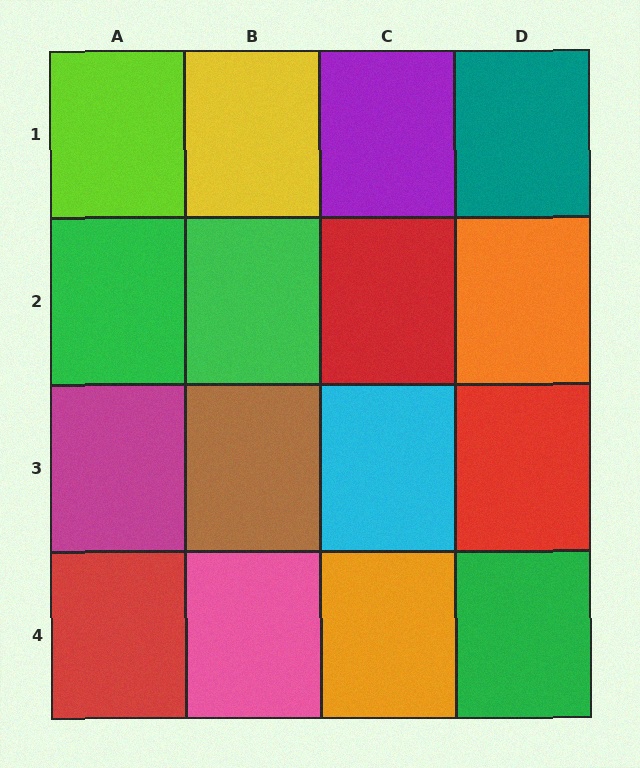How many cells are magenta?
1 cell is magenta.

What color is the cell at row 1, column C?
Purple.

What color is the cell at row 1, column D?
Teal.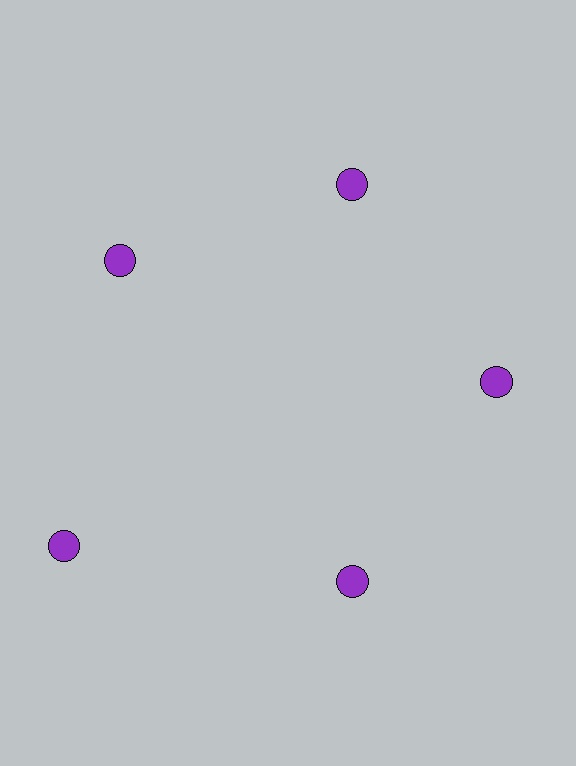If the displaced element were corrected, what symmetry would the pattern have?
It would have 5-fold rotational symmetry — the pattern would map onto itself every 72 degrees.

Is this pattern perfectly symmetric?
No. The 5 purple circles are arranged in a ring, but one element near the 8 o'clock position is pushed outward from the center, breaking the 5-fold rotational symmetry.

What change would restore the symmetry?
The symmetry would be restored by moving it inward, back onto the ring so that all 5 circles sit at equal angles and equal distance from the center.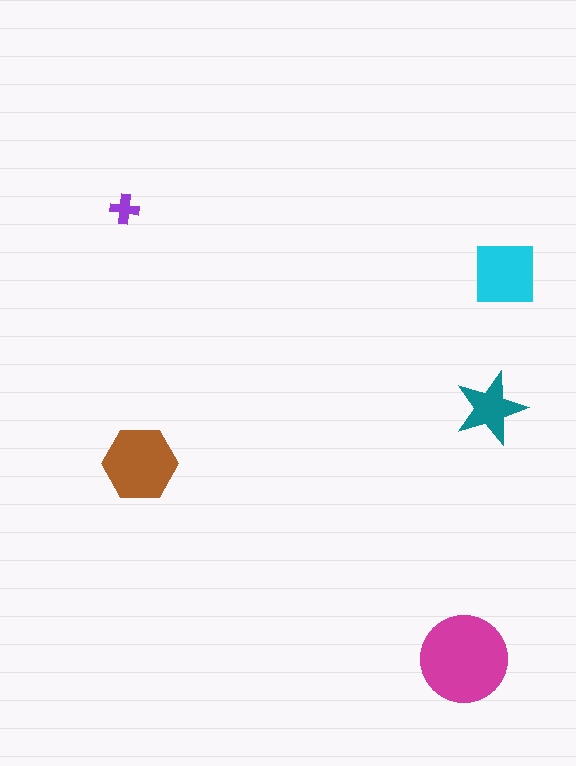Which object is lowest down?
The magenta circle is bottommost.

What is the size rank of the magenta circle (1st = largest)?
1st.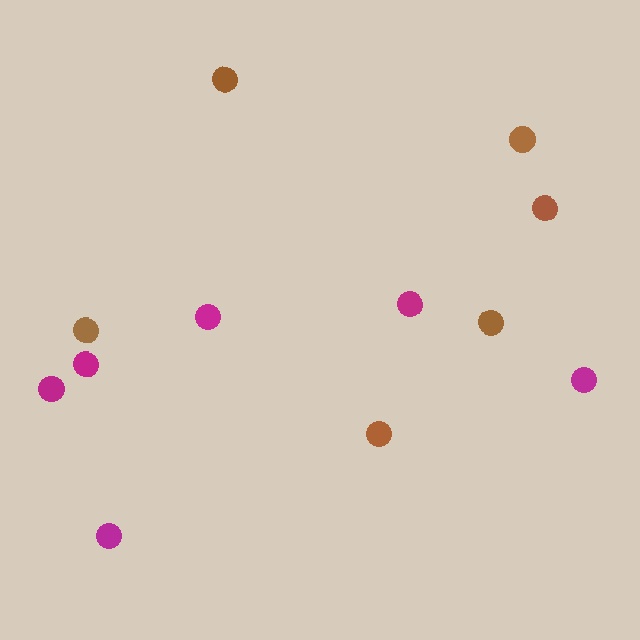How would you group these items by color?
There are 2 groups: one group of brown circles (6) and one group of magenta circles (6).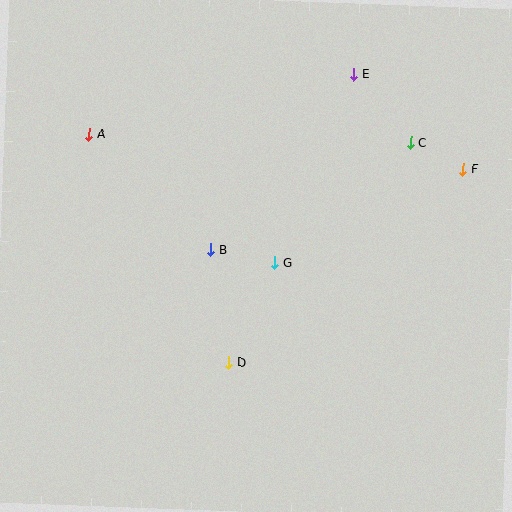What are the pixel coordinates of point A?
Point A is at (89, 134).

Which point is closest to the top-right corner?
Point E is closest to the top-right corner.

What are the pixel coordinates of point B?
Point B is at (211, 250).